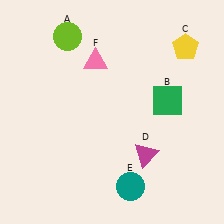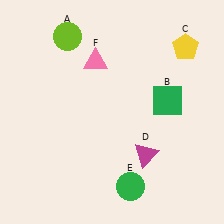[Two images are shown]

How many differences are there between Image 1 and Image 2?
There is 1 difference between the two images.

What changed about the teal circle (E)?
In Image 1, E is teal. In Image 2, it changed to green.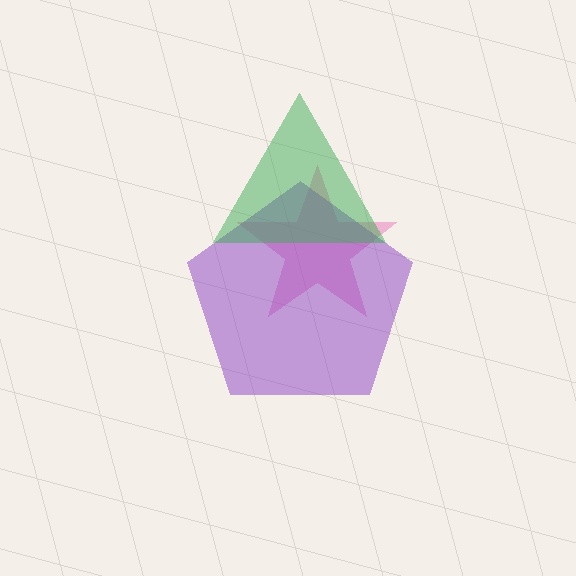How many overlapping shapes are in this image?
There are 3 overlapping shapes in the image.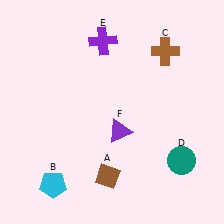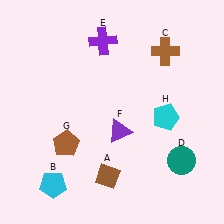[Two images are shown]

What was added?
A brown pentagon (G), a cyan pentagon (H) were added in Image 2.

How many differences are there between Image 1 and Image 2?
There are 2 differences between the two images.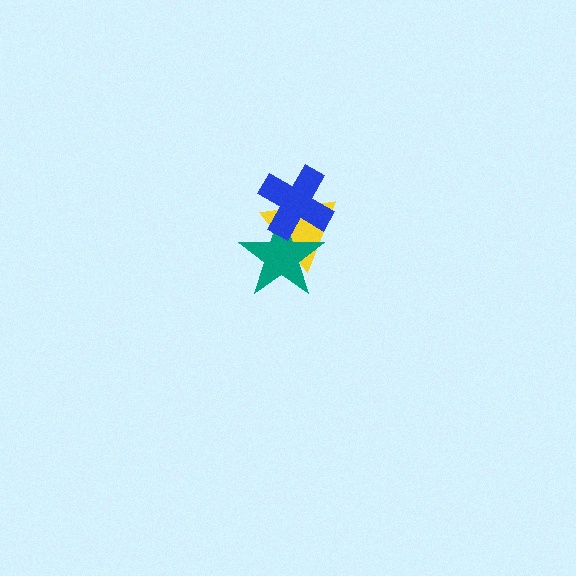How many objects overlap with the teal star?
2 objects overlap with the teal star.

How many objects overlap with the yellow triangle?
2 objects overlap with the yellow triangle.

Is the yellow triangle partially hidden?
Yes, it is partially covered by another shape.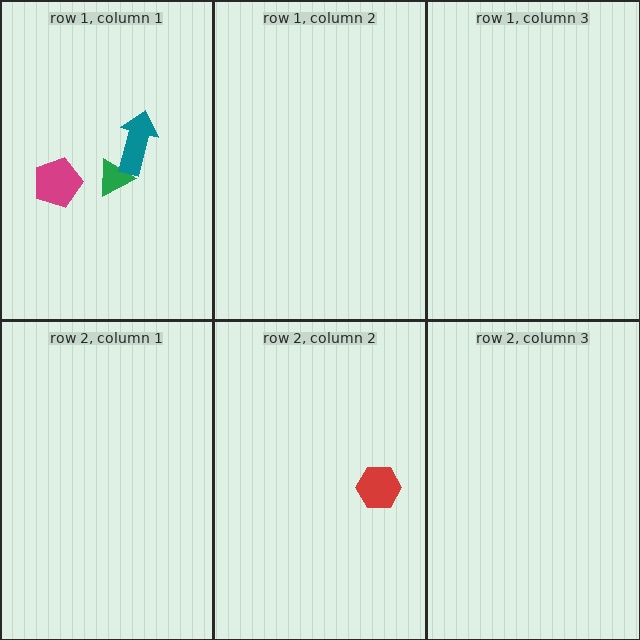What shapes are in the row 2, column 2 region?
The red hexagon.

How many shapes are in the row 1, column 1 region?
3.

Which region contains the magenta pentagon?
The row 1, column 1 region.